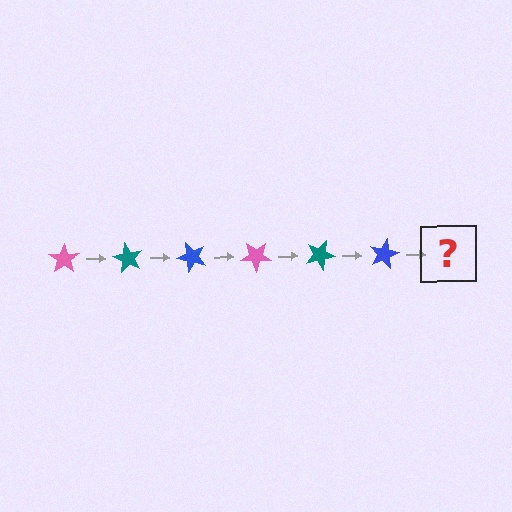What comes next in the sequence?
The next element should be a pink star, rotated 360 degrees from the start.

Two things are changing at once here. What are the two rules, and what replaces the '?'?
The two rules are that it rotates 60 degrees each step and the color cycles through pink, teal, and blue. The '?' should be a pink star, rotated 360 degrees from the start.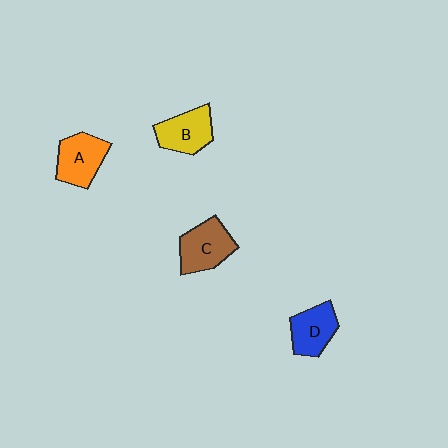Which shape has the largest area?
Shape C (brown).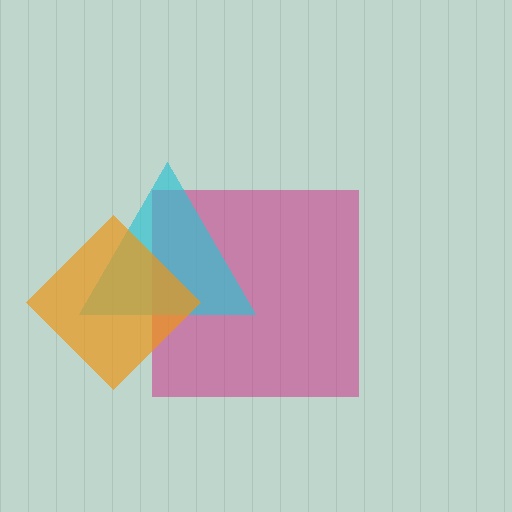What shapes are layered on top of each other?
The layered shapes are: a magenta square, a cyan triangle, an orange diamond.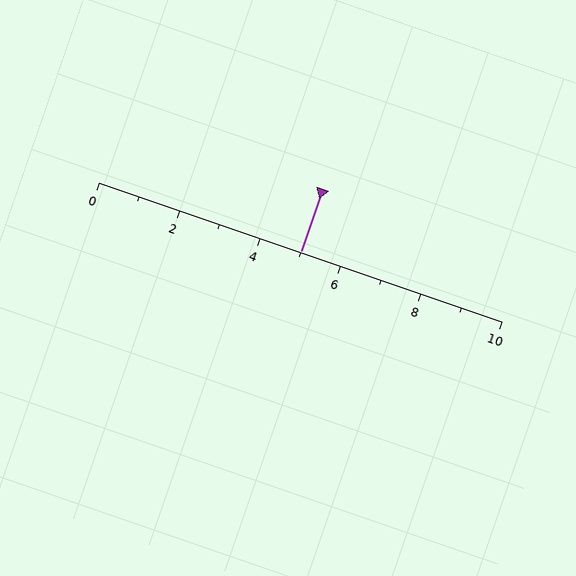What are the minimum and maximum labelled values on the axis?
The axis runs from 0 to 10.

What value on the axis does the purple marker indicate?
The marker indicates approximately 5.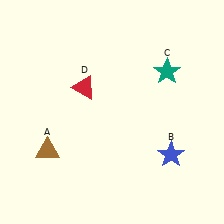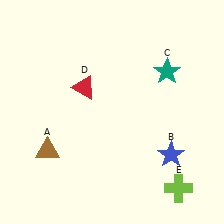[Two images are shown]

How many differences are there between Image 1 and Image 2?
There is 1 difference between the two images.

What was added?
A lime cross (E) was added in Image 2.